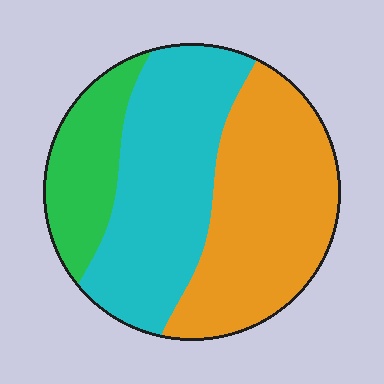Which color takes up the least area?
Green, at roughly 20%.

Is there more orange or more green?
Orange.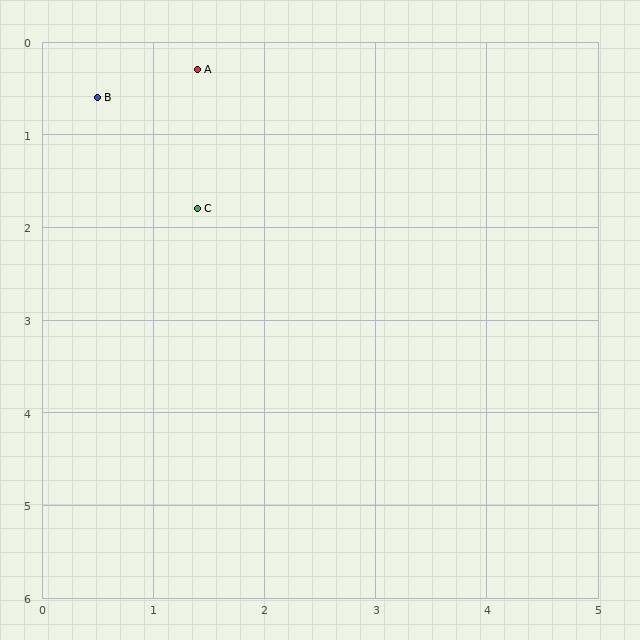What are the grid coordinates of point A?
Point A is at approximately (1.4, 0.3).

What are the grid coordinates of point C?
Point C is at approximately (1.4, 1.8).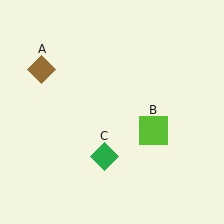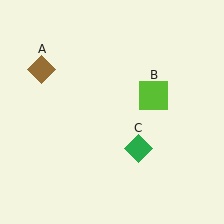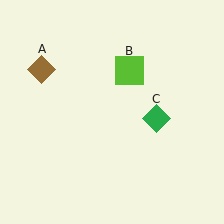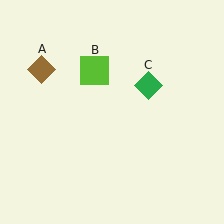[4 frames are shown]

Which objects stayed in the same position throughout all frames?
Brown diamond (object A) remained stationary.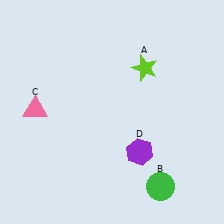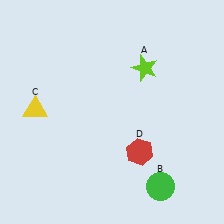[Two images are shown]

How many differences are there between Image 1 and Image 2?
There are 2 differences between the two images.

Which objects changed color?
C changed from pink to yellow. D changed from purple to red.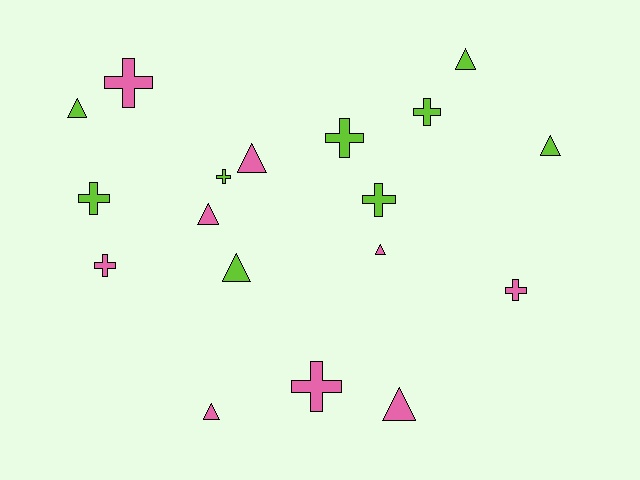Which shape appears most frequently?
Cross, with 9 objects.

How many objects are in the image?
There are 18 objects.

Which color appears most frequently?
Lime, with 9 objects.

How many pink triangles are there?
There are 5 pink triangles.